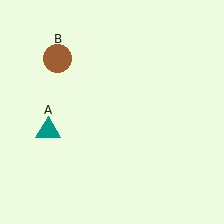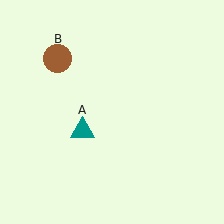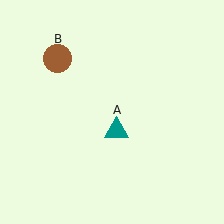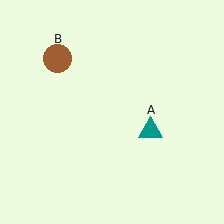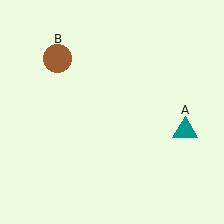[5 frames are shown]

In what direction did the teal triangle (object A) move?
The teal triangle (object A) moved right.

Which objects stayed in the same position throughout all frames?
Brown circle (object B) remained stationary.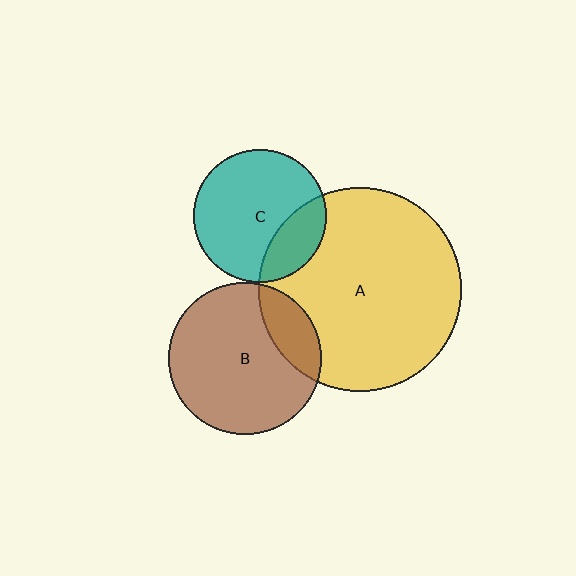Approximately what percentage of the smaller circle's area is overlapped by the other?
Approximately 20%.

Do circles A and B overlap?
Yes.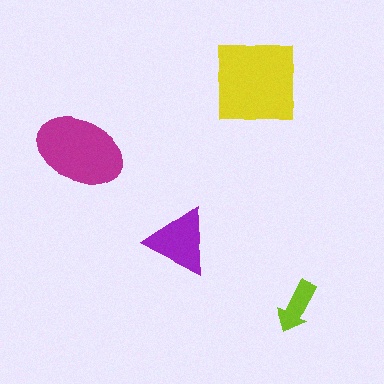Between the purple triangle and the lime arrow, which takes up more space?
The purple triangle.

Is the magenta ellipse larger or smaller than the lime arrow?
Larger.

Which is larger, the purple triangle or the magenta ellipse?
The magenta ellipse.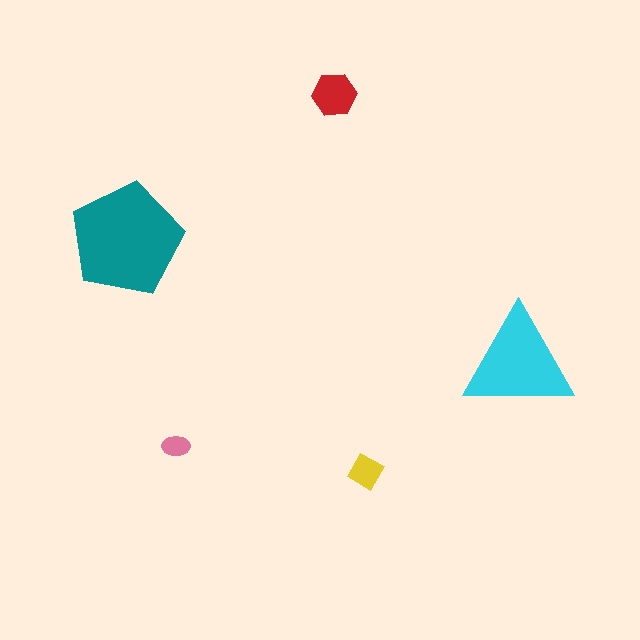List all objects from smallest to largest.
The pink ellipse, the yellow diamond, the red hexagon, the cyan triangle, the teal pentagon.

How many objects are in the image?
There are 5 objects in the image.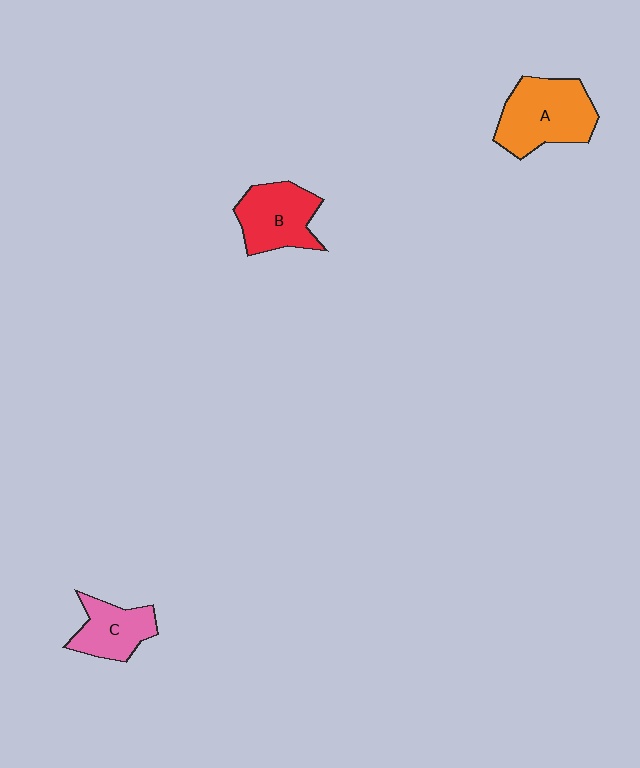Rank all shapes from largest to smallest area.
From largest to smallest: A (orange), B (red), C (pink).